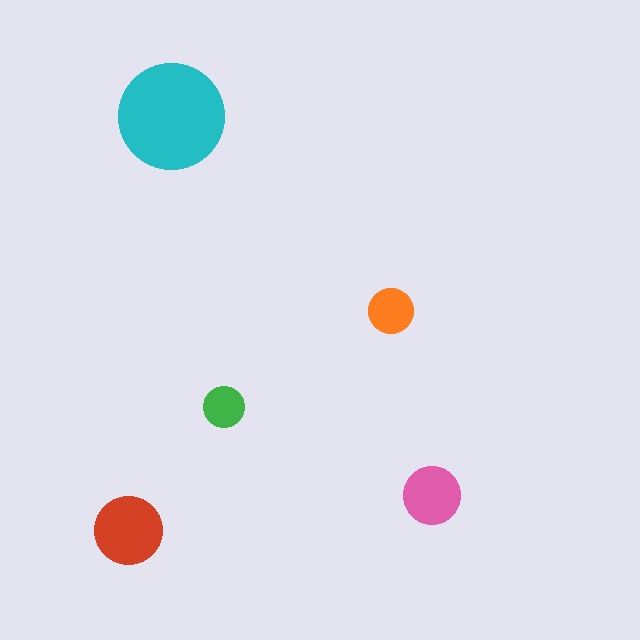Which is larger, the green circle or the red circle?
The red one.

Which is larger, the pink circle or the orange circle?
The pink one.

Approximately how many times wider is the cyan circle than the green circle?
About 2.5 times wider.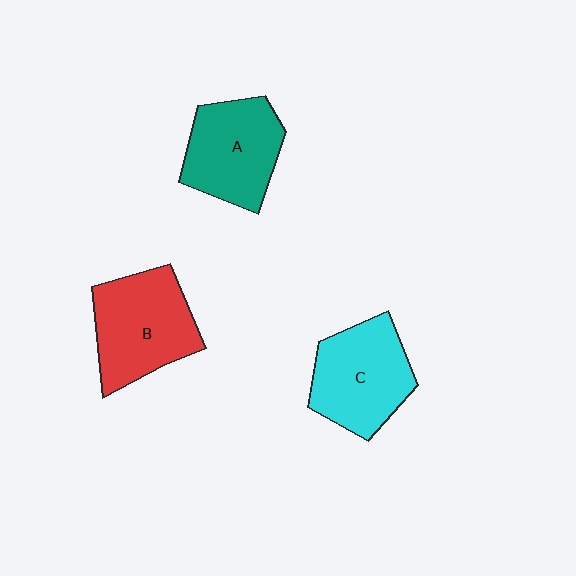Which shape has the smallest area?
Shape A (teal).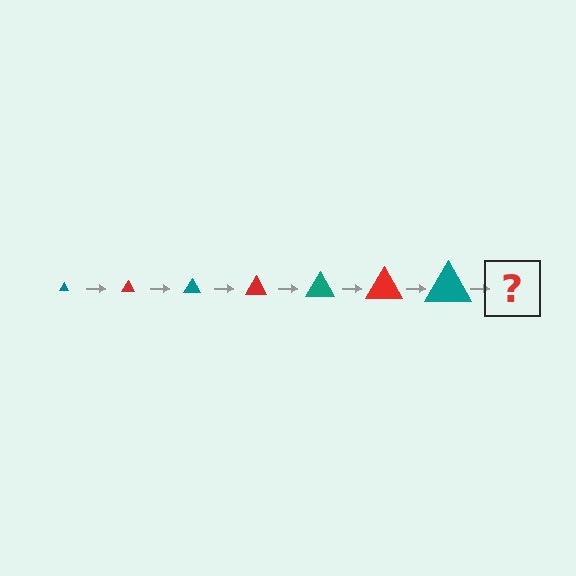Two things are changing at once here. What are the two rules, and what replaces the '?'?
The two rules are that the triangle grows larger each step and the color cycles through teal and red. The '?' should be a red triangle, larger than the previous one.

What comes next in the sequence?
The next element should be a red triangle, larger than the previous one.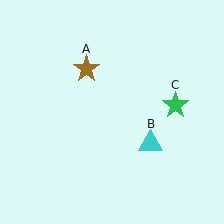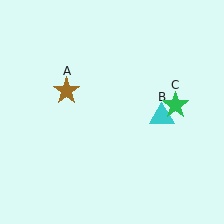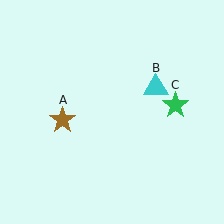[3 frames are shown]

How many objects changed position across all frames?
2 objects changed position: brown star (object A), cyan triangle (object B).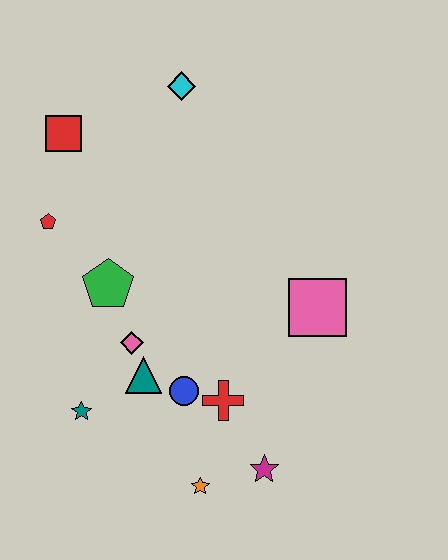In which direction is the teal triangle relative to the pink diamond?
The teal triangle is below the pink diamond.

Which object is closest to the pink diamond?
The teal triangle is closest to the pink diamond.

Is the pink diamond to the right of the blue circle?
No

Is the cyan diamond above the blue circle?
Yes